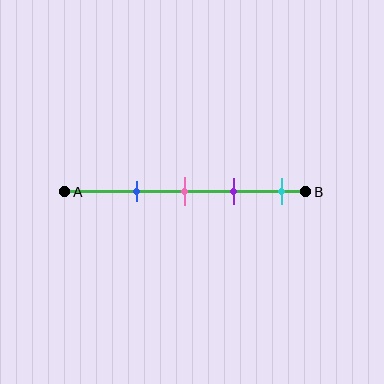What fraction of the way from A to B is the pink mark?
The pink mark is approximately 50% (0.5) of the way from A to B.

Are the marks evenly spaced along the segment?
Yes, the marks are approximately evenly spaced.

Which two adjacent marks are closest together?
The pink and purple marks are the closest adjacent pair.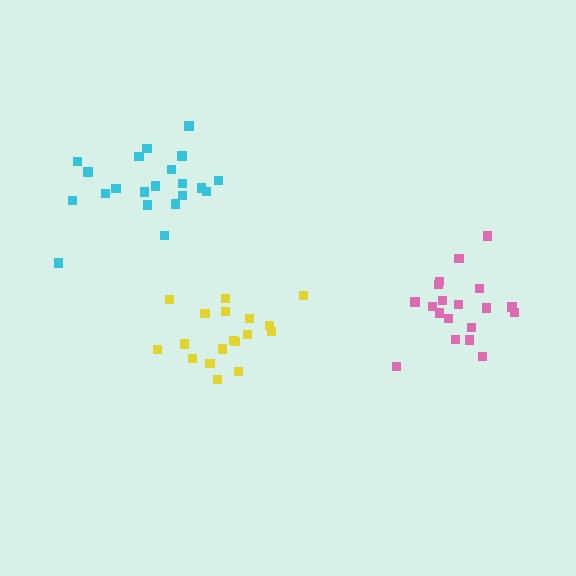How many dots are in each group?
Group 1: 18 dots, Group 2: 19 dots, Group 3: 21 dots (58 total).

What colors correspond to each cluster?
The clusters are colored: yellow, pink, cyan.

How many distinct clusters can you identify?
There are 3 distinct clusters.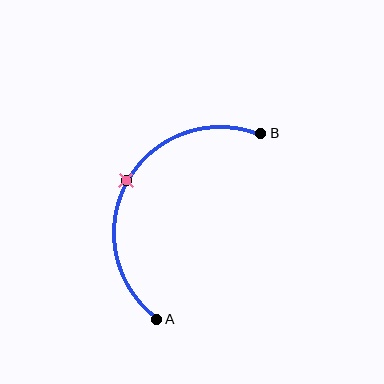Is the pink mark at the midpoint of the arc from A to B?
Yes. The pink mark lies on the arc at equal arc-length from both A and B — it is the arc midpoint.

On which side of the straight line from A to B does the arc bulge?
The arc bulges to the left of the straight line connecting A and B.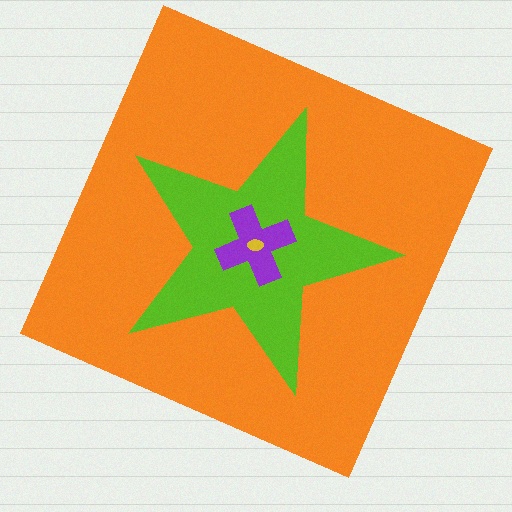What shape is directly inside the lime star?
The purple cross.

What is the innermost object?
The yellow ellipse.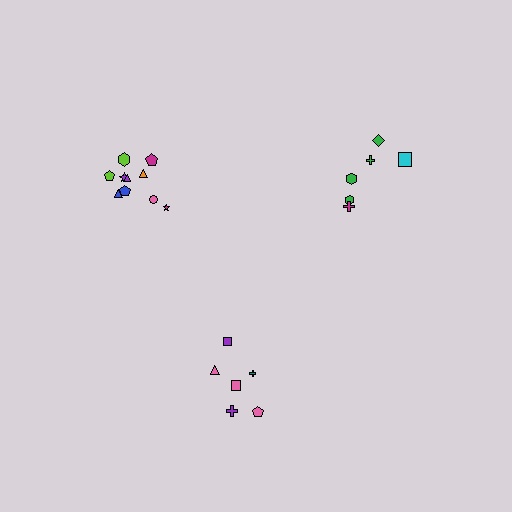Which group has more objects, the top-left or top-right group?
The top-left group.